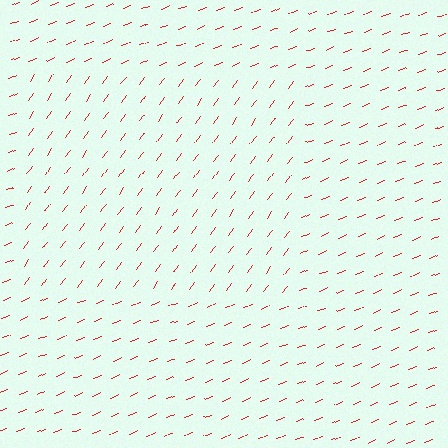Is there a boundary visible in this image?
Yes, there is a texture boundary formed by a change in line orientation.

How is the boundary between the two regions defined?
The boundary is defined purely by a change in line orientation (approximately 32 degrees difference). All lines are the same color and thickness.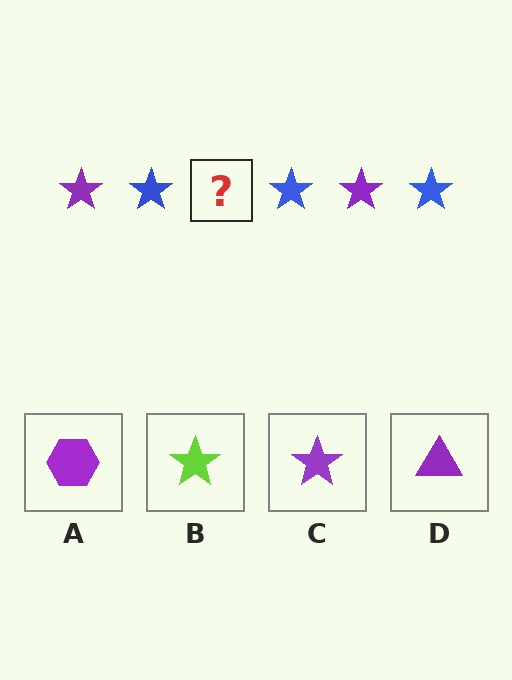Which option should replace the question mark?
Option C.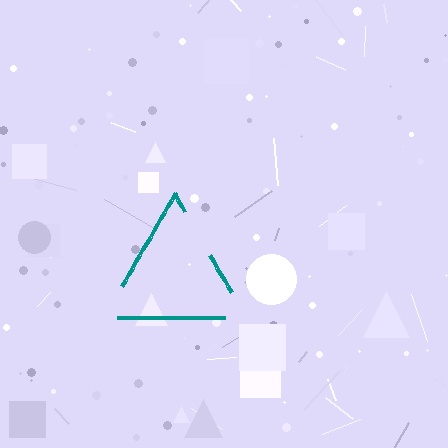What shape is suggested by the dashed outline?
The dashed outline suggests a triangle.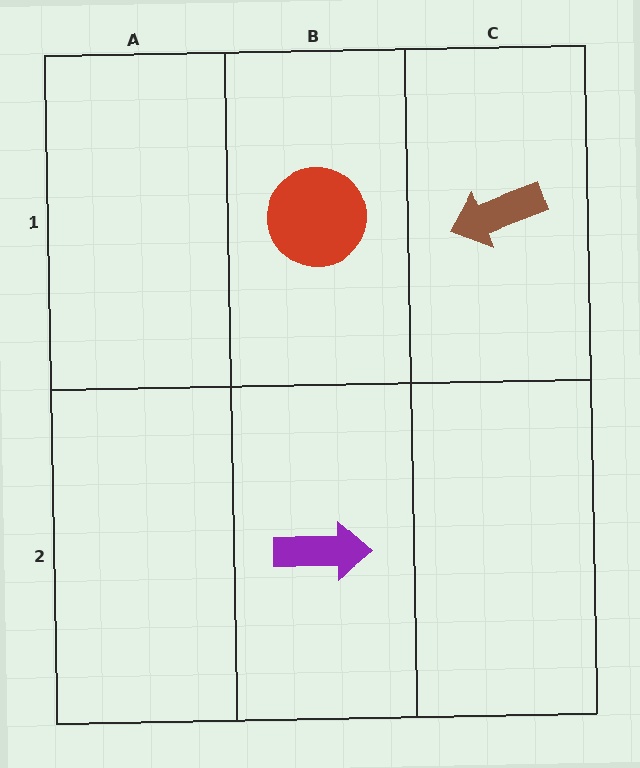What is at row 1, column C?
A brown arrow.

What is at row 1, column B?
A red circle.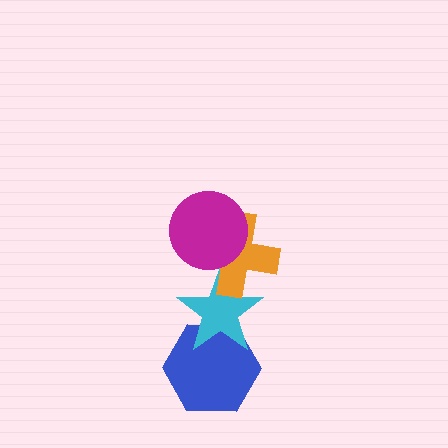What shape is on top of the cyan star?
The orange cross is on top of the cyan star.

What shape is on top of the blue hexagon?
The cyan star is on top of the blue hexagon.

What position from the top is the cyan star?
The cyan star is 3rd from the top.